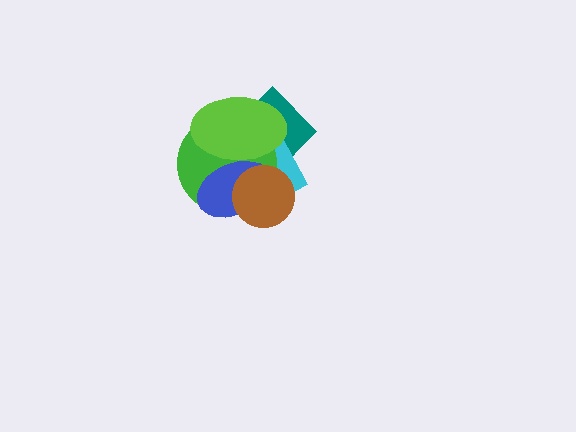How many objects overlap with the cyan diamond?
5 objects overlap with the cyan diamond.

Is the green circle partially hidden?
Yes, it is partially covered by another shape.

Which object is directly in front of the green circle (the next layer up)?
The blue ellipse is directly in front of the green circle.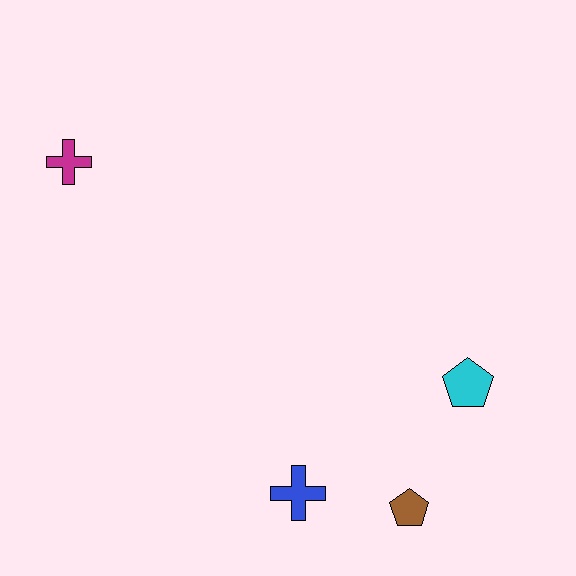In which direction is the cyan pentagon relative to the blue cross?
The cyan pentagon is to the right of the blue cross.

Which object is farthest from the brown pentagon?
The magenta cross is farthest from the brown pentagon.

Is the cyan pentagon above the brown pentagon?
Yes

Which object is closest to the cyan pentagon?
The brown pentagon is closest to the cyan pentagon.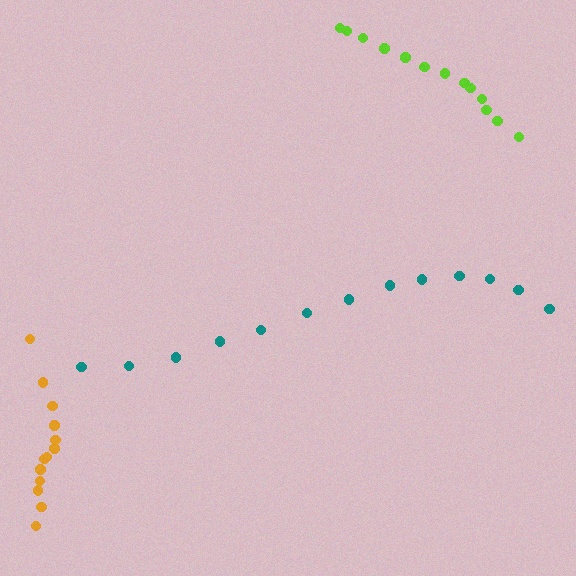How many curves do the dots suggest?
There are 3 distinct paths.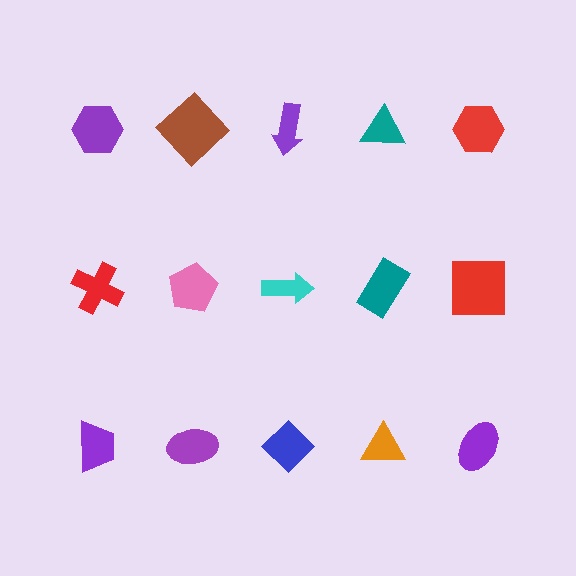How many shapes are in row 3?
5 shapes.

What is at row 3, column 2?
A purple ellipse.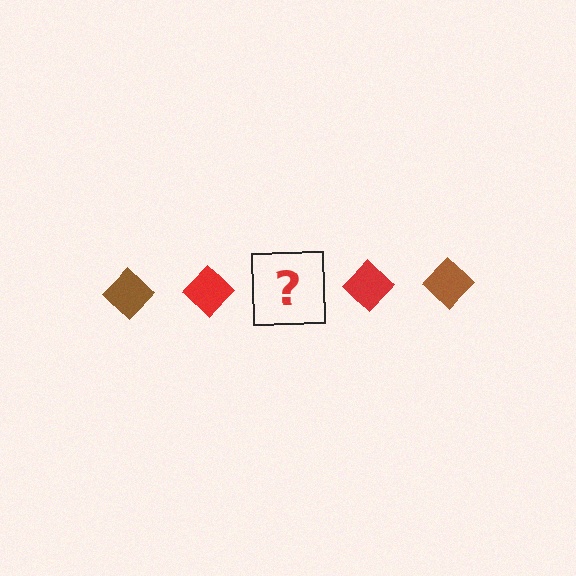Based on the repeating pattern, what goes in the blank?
The blank should be a brown diamond.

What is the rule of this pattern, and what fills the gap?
The rule is that the pattern cycles through brown, red diamonds. The gap should be filled with a brown diamond.